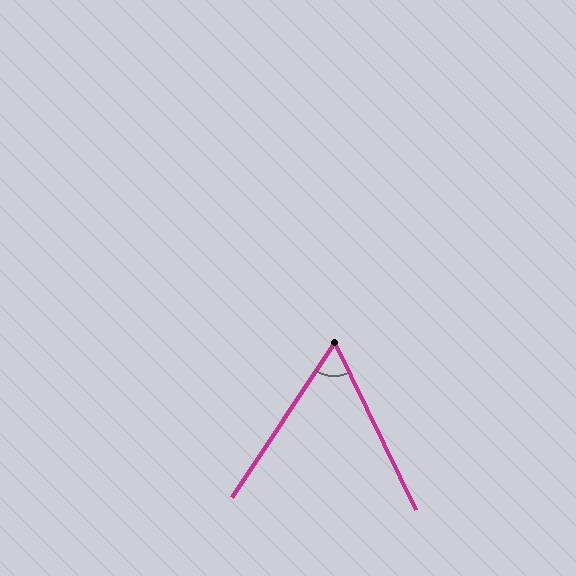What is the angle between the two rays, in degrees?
Approximately 60 degrees.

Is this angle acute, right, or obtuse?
It is acute.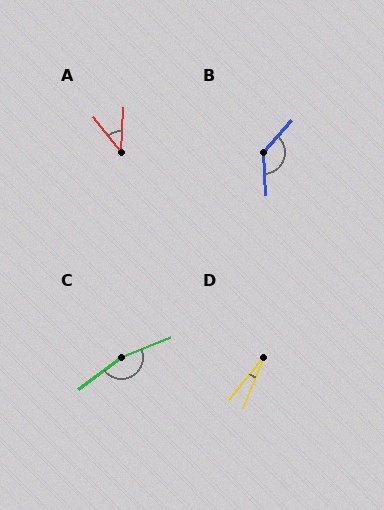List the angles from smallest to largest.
D (17°), A (41°), B (135°), C (166°).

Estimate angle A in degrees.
Approximately 41 degrees.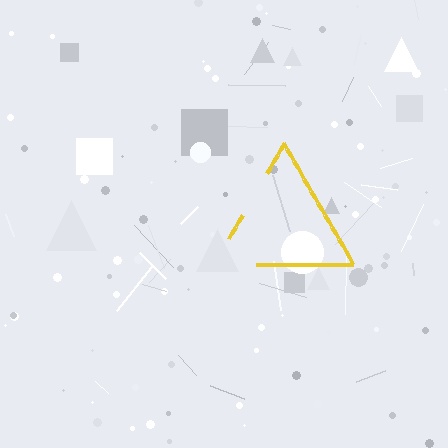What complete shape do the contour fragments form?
The contour fragments form a triangle.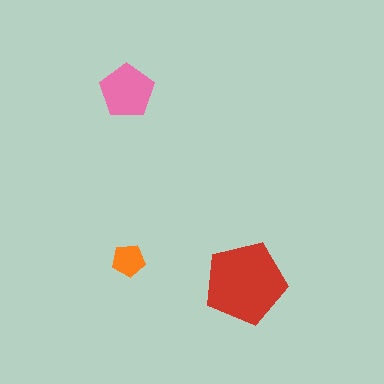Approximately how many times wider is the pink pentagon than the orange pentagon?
About 1.5 times wider.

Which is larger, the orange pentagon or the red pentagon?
The red one.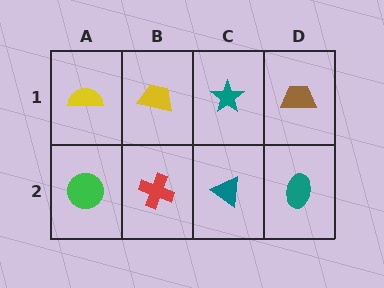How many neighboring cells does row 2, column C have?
3.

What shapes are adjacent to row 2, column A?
A yellow semicircle (row 1, column A), a red cross (row 2, column B).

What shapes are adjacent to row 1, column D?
A teal ellipse (row 2, column D), a teal star (row 1, column C).